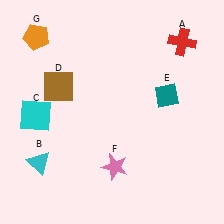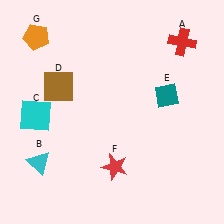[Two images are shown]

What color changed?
The star (F) changed from pink in Image 1 to red in Image 2.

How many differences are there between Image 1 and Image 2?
There is 1 difference between the two images.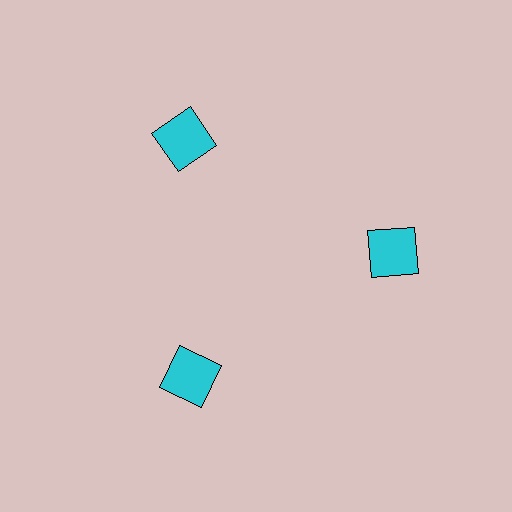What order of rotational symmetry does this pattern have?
This pattern has 3-fold rotational symmetry.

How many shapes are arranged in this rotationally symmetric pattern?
There are 3 shapes, arranged in 3 groups of 1.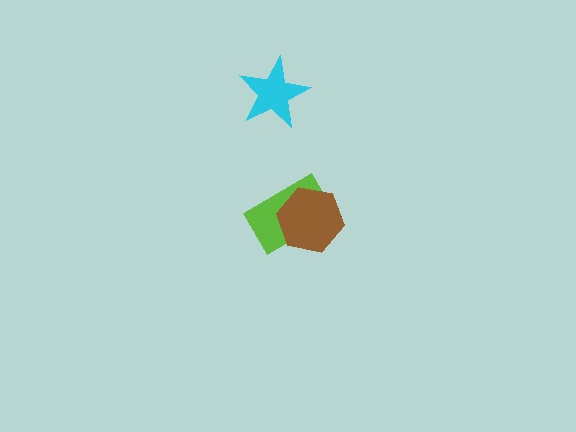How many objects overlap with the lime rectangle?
1 object overlaps with the lime rectangle.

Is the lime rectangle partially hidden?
Yes, it is partially covered by another shape.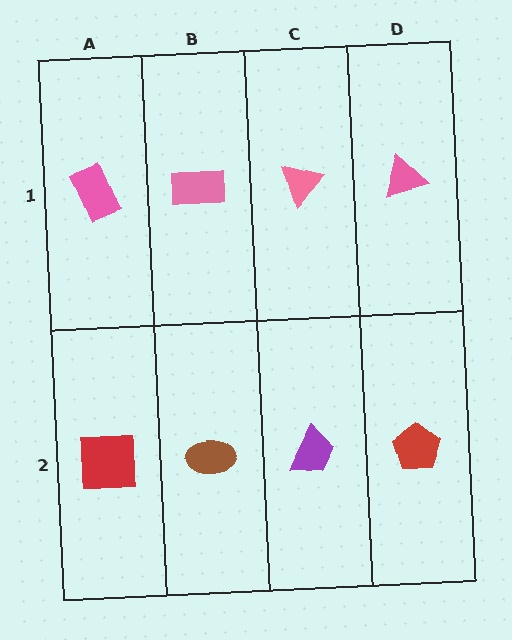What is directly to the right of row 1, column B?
A pink triangle.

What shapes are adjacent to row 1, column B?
A brown ellipse (row 2, column B), a pink rectangle (row 1, column A), a pink triangle (row 1, column C).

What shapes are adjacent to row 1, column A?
A red square (row 2, column A), a pink rectangle (row 1, column B).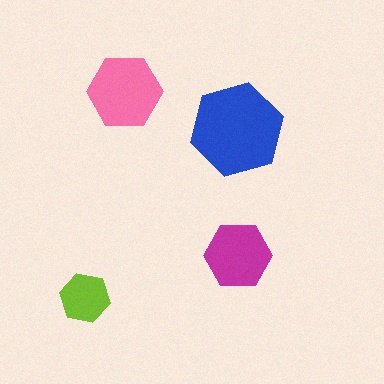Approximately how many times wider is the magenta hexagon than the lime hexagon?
About 1.5 times wider.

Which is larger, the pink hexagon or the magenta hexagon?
The pink one.